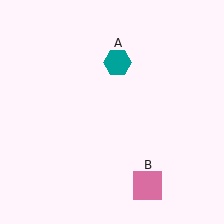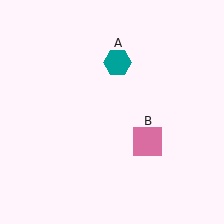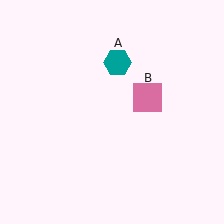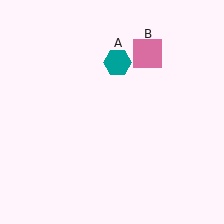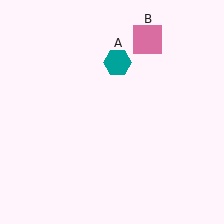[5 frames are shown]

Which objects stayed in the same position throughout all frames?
Teal hexagon (object A) remained stationary.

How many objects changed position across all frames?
1 object changed position: pink square (object B).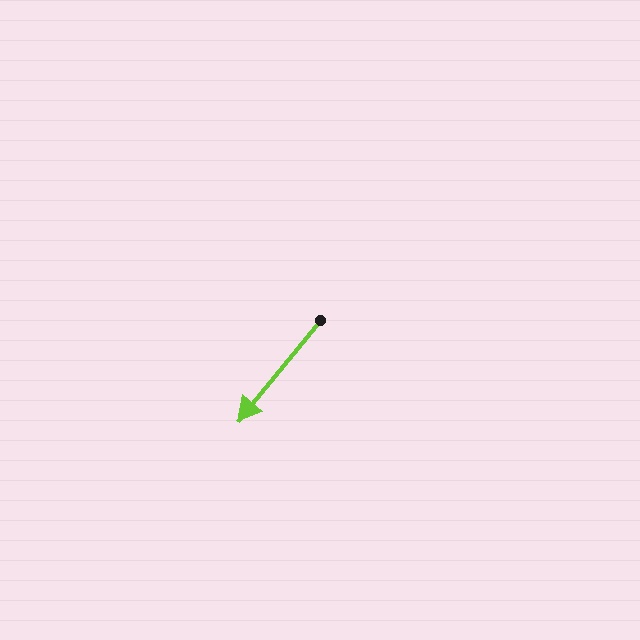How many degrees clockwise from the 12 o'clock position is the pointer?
Approximately 219 degrees.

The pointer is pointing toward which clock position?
Roughly 7 o'clock.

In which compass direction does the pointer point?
Southwest.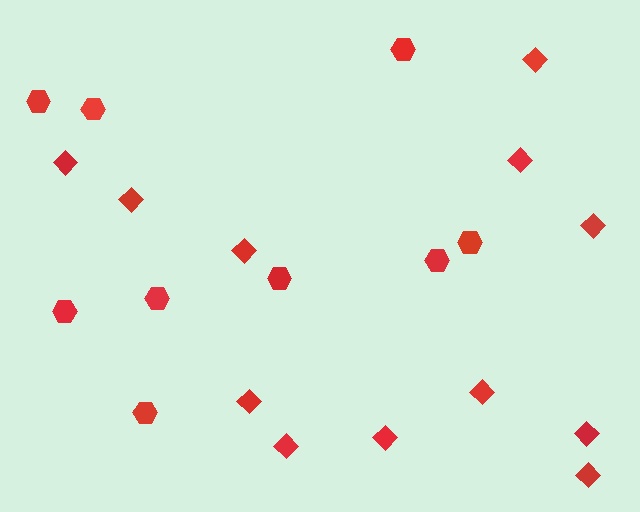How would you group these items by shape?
There are 2 groups: one group of hexagons (9) and one group of diamonds (12).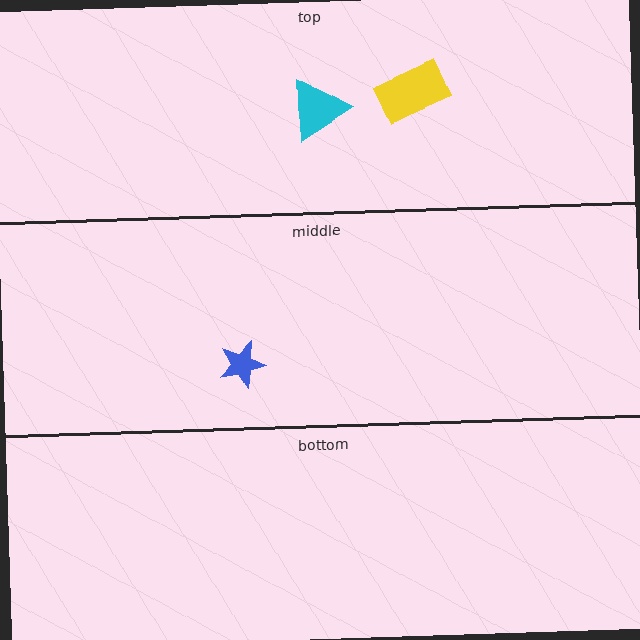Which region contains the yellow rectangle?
The top region.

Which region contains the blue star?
The middle region.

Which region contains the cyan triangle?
The top region.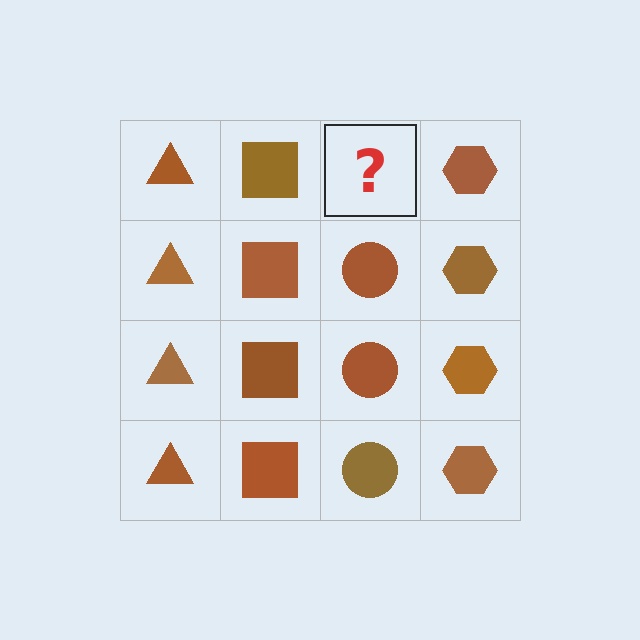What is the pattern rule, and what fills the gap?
The rule is that each column has a consistent shape. The gap should be filled with a brown circle.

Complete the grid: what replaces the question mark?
The question mark should be replaced with a brown circle.